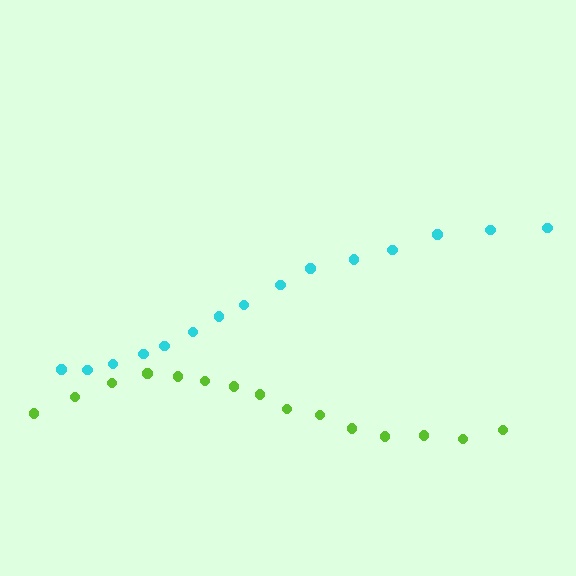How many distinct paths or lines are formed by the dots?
There are 2 distinct paths.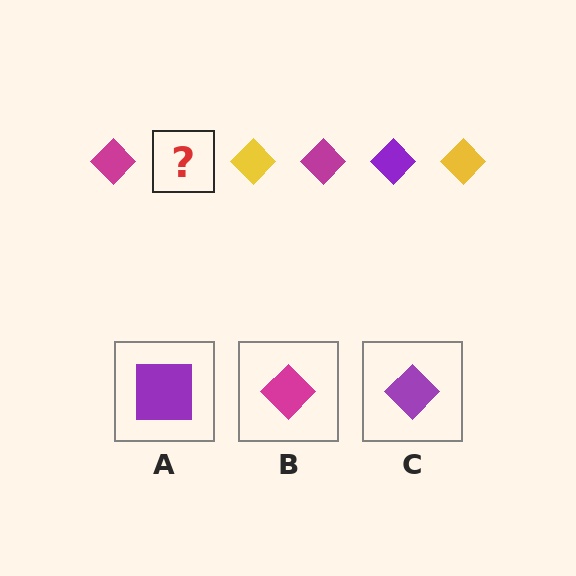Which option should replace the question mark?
Option C.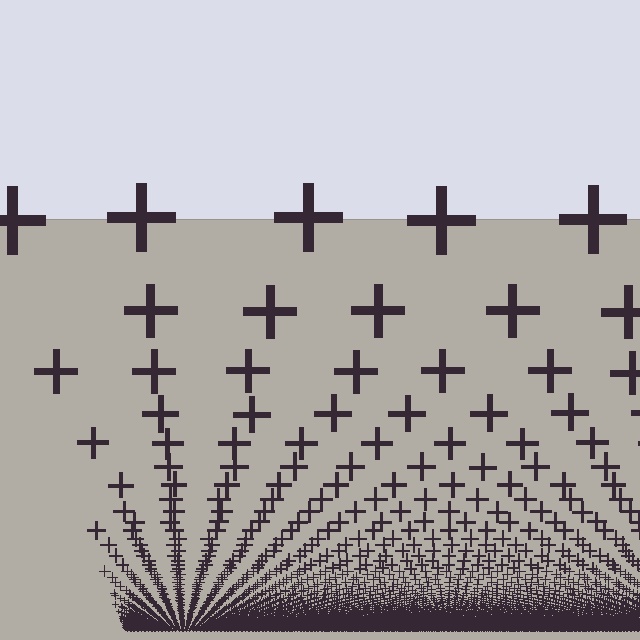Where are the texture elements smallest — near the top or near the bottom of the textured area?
Near the bottom.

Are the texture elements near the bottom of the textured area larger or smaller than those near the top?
Smaller. The gradient is inverted — elements near the bottom are smaller and denser.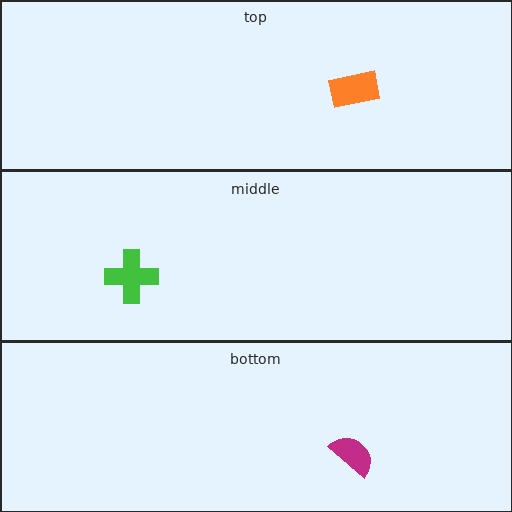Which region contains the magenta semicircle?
The bottom region.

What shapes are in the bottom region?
The magenta semicircle.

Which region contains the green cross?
The middle region.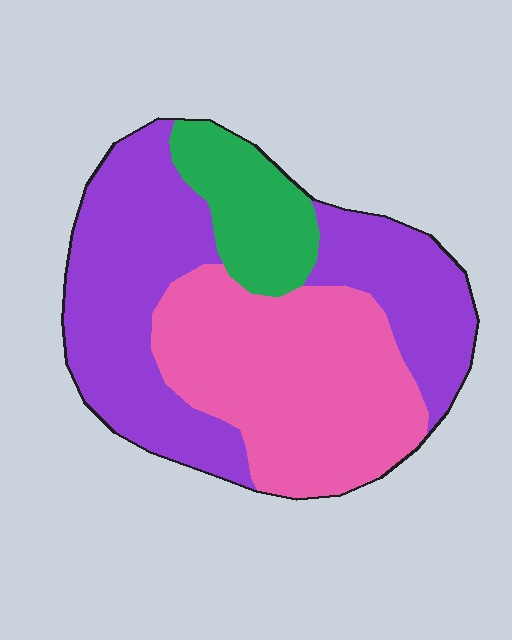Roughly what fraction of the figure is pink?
Pink covers 39% of the figure.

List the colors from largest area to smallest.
From largest to smallest: purple, pink, green.